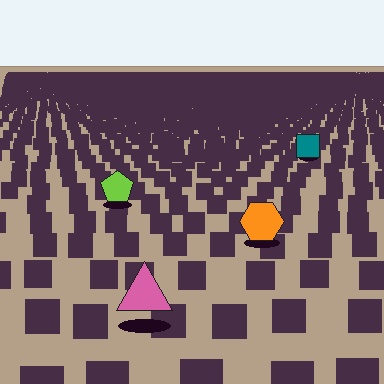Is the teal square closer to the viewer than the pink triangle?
No. The pink triangle is closer — you can tell from the texture gradient: the ground texture is coarser near it.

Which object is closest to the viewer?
The pink triangle is closest. The texture marks near it are larger and more spread out.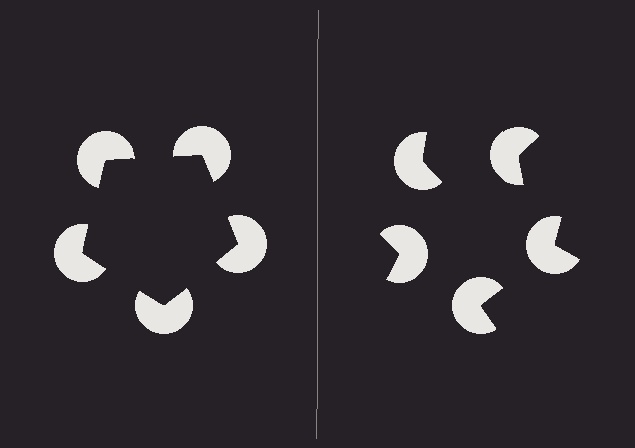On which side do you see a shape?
An illusory pentagon appears on the left side. On the right side the wedge cuts are rotated, so no coherent shape forms.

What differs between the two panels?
The pac-man discs are positioned identically on both sides; only the wedge orientations differ. On the left they align to a pentagon; on the right they are misaligned.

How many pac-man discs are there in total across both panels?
10 — 5 on each side.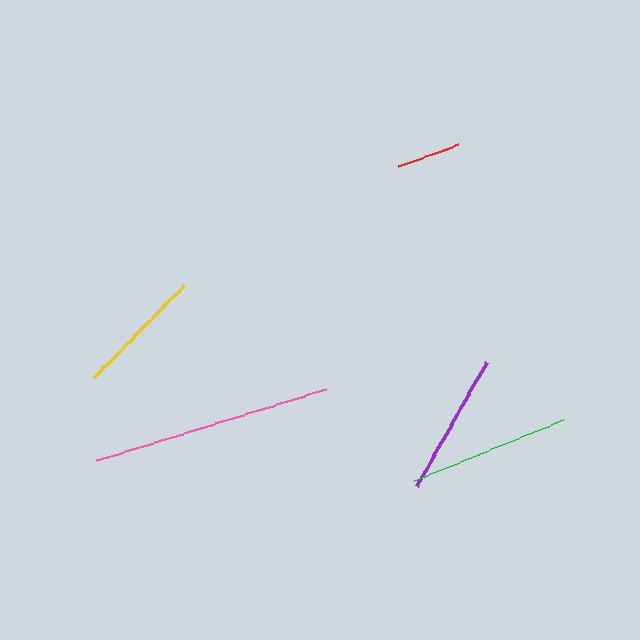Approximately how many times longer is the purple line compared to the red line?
The purple line is approximately 2.2 times the length of the red line.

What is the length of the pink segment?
The pink segment is approximately 241 pixels long.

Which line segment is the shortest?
The red line is the shortest at approximately 65 pixels.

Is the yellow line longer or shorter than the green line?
The green line is longer than the yellow line.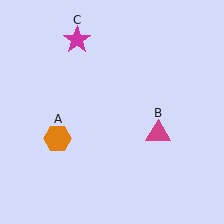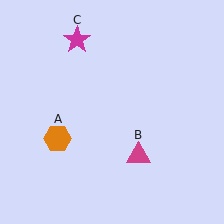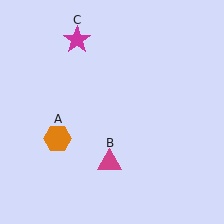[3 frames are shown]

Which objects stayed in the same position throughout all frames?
Orange hexagon (object A) and magenta star (object C) remained stationary.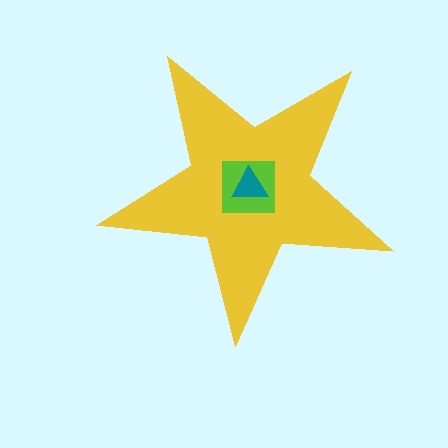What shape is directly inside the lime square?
The teal triangle.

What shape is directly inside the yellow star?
The lime square.